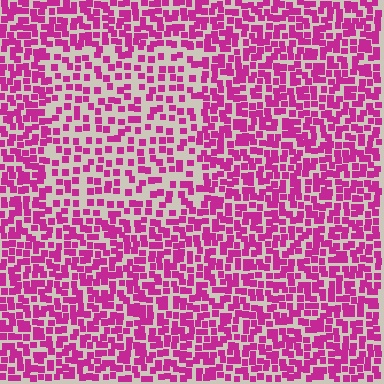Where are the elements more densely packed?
The elements are more densely packed outside the rectangle boundary.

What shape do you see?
I see a rectangle.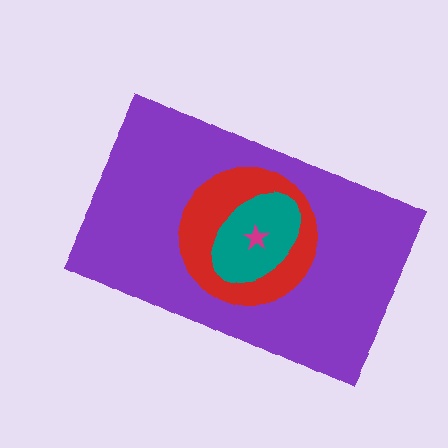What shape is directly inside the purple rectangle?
The red circle.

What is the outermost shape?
The purple rectangle.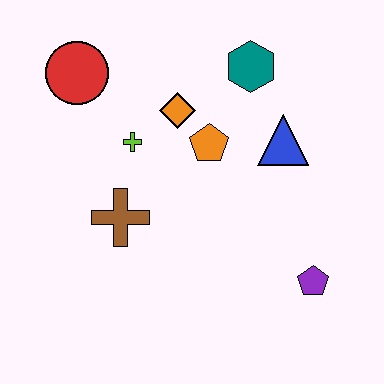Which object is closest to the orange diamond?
The orange pentagon is closest to the orange diamond.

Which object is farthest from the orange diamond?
The purple pentagon is farthest from the orange diamond.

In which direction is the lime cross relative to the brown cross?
The lime cross is above the brown cross.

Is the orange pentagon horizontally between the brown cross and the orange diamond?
No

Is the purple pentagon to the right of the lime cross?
Yes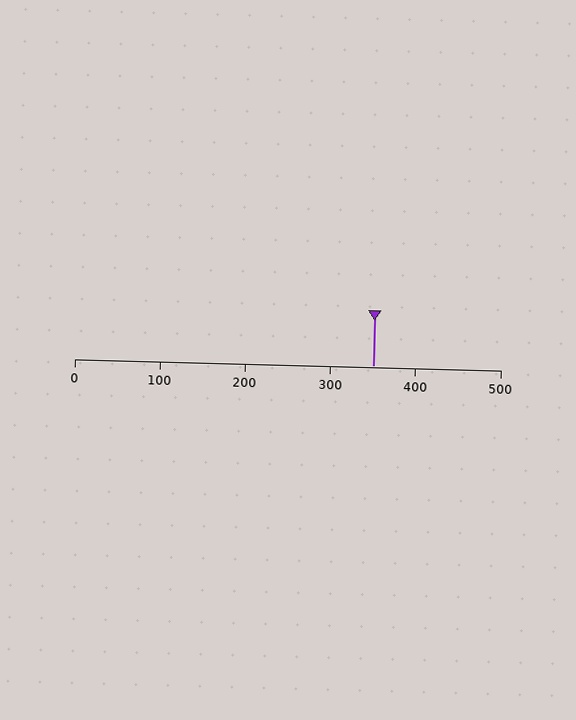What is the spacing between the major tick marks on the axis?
The major ticks are spaced 100 apart.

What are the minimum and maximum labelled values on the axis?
The axis runs from 0 to 500.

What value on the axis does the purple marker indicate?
The marker indicates approximately 350.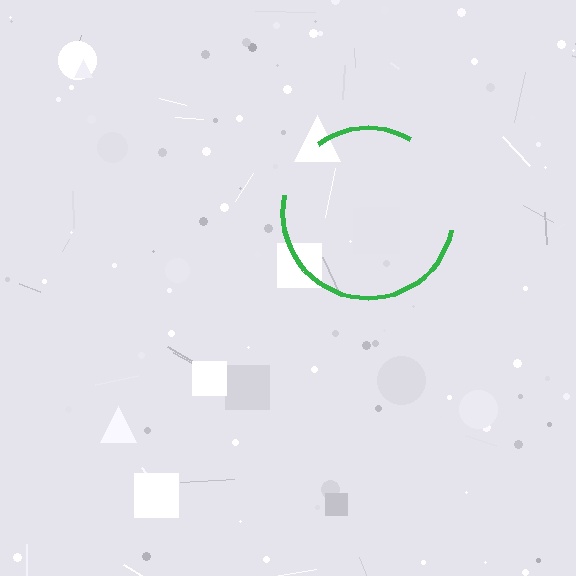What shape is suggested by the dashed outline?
The dashed outline suggests a circle.